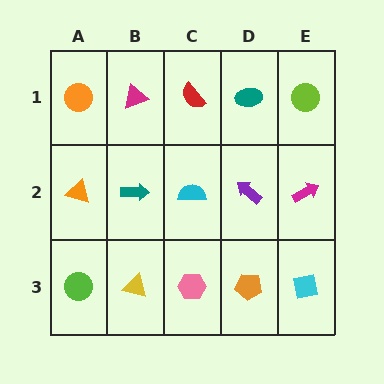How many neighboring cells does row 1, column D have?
3.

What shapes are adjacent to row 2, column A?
An orange circle (row 1, column A), a lime circle (row 3, column A), a teal arrow (row 2, column B).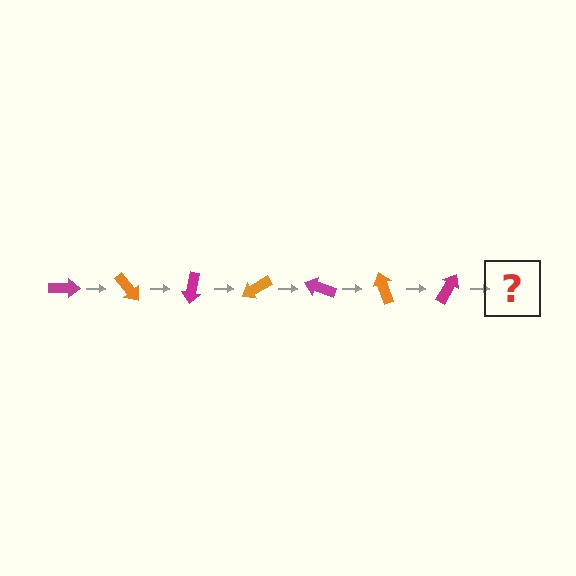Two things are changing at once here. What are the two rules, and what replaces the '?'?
The two rules are that it rotates 50 degrees each step and the color cycles through magenta and orange. The '?' should be an orange arrow, rotated 350 degrees from the start.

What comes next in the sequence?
The next element should be an orange arrow, rotated 350 degrees from the start.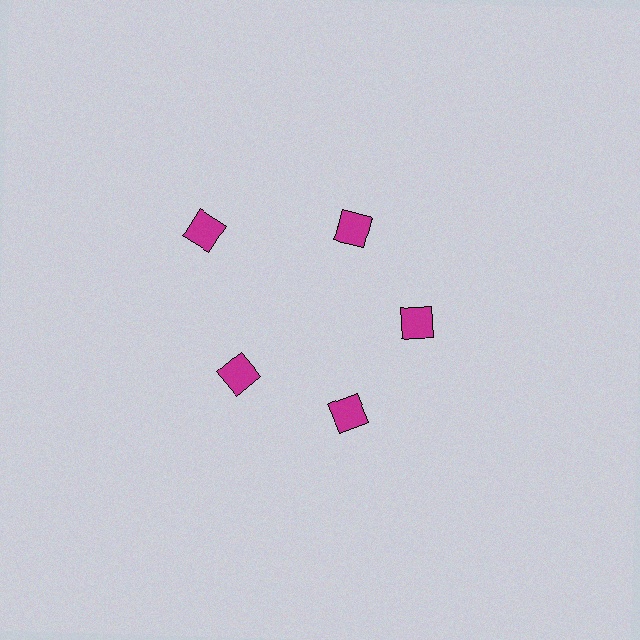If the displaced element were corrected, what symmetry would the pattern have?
It would have 5-fold rotational symmetry — the pattern would map onto itself every 72 degrees.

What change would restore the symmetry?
The symmetry would be restored by moving it inward, back onto the ring so that all 5 diamonds sit at equal angles and equal distance from the center.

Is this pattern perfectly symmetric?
No. The 5 magenta diamonds are arranged in a ring, but one element near the 10 o'clock position is pushed outward from the center, breaking the 5-fold rotational symmetry.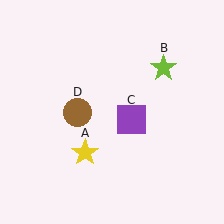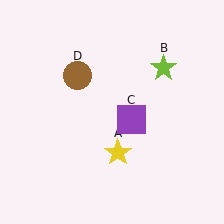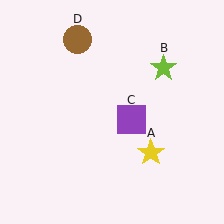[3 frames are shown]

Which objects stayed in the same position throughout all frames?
Lime star (object B) and purple square (object C) remained stationary.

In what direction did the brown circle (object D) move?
The brown circle (object D) moved up.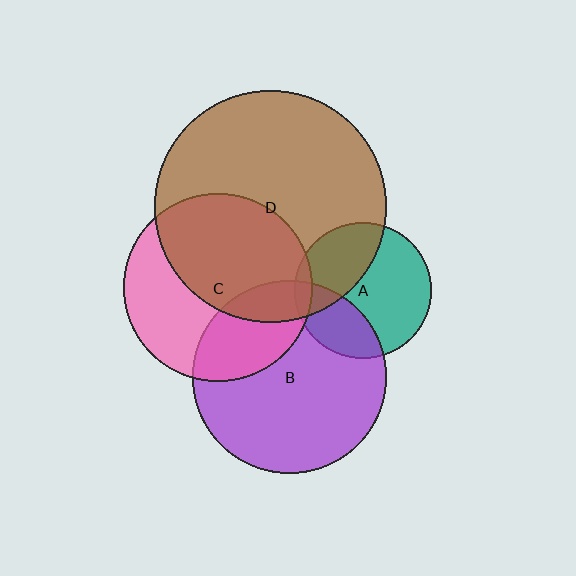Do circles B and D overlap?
Yes.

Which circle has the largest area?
Circle D (brown).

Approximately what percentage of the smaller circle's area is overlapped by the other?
Approximately 10%.